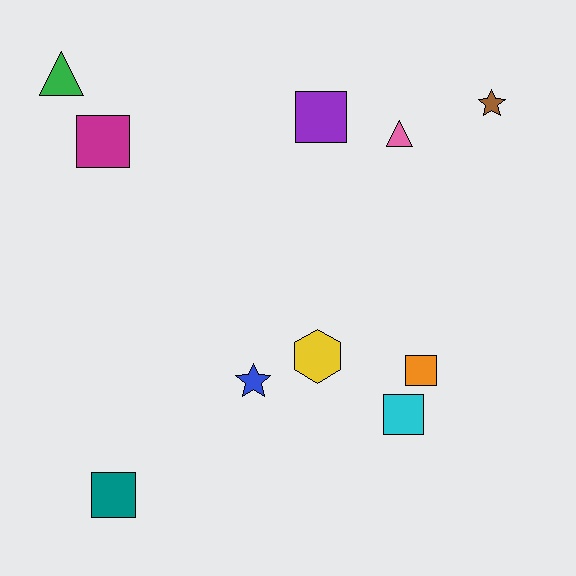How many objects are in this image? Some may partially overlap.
There are 10 objects.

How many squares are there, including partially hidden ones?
There are 5 squares.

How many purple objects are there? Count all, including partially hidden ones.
There is 1 purple object.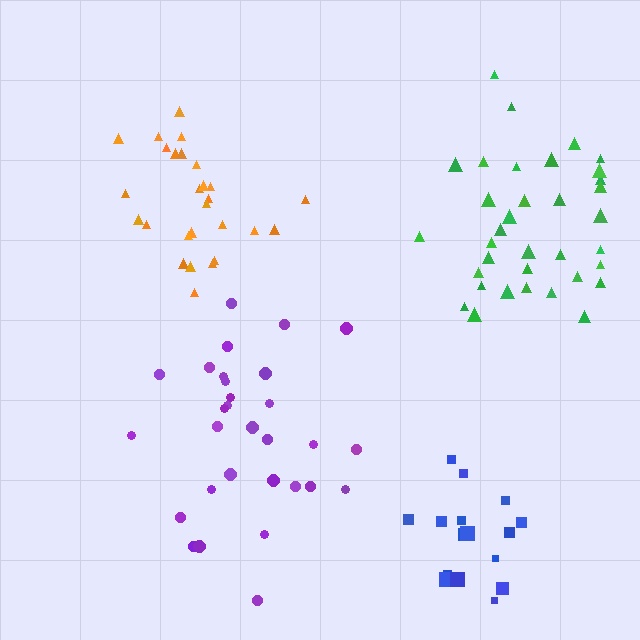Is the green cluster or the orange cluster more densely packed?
Orange.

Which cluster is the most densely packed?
Orange.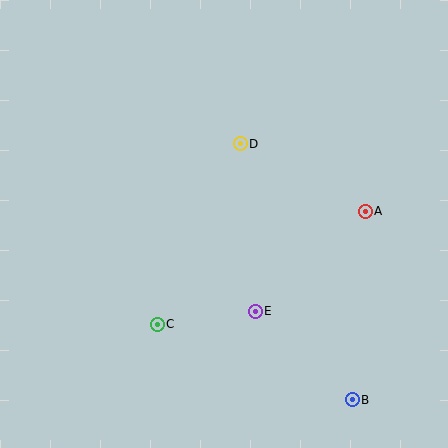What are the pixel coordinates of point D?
Point D is at (240, 144).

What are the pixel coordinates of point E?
Point E is at (255, 311).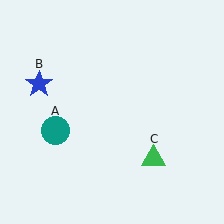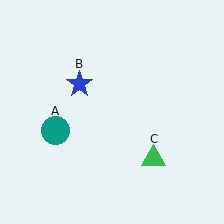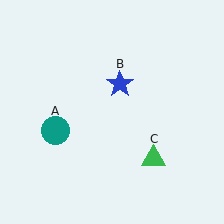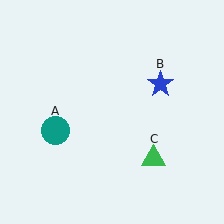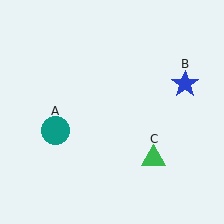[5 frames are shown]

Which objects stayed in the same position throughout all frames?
Teal circle (object A) and green triangle (object C) remained stationary.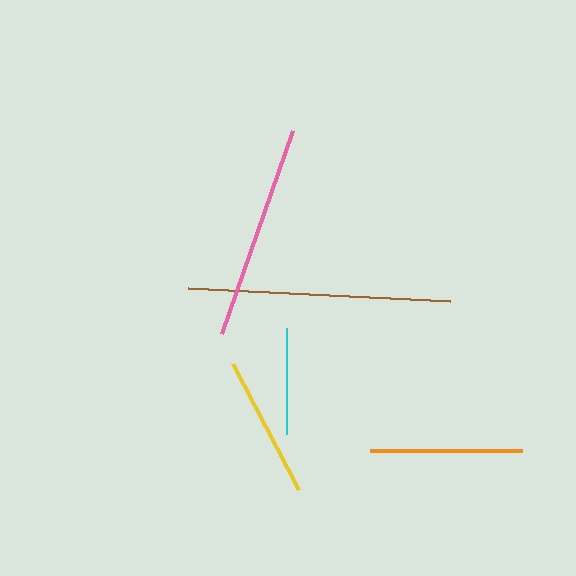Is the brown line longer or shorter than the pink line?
The brown line is longer than the pink line.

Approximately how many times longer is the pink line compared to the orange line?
The pink line is approximately 1.4 times the length of the orange line.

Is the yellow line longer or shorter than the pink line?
The pink line is longer than the yellow line.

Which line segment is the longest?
The brown line is the longest at approximately 263 pixels.